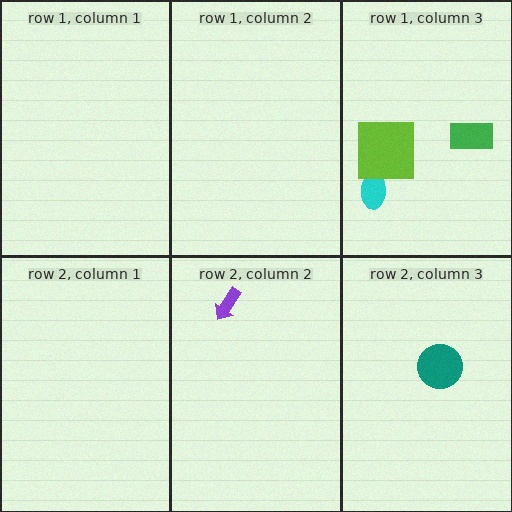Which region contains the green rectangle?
The row 1, column 3 region.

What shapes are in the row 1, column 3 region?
The cyan ellipse, the green rectangle, the lime square.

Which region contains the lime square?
The row 1, column 3 region.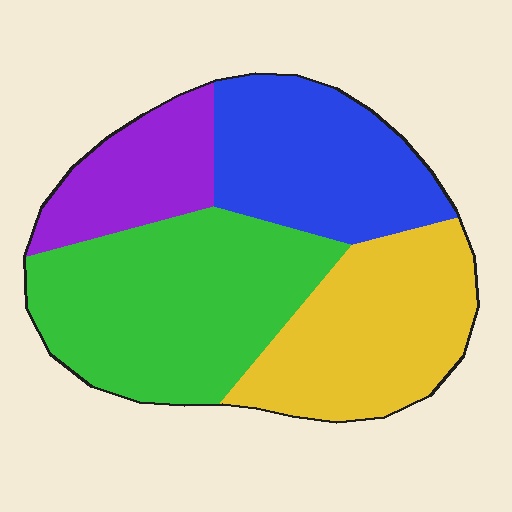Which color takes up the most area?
Green, at roughly 35%.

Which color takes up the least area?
Purple, at roughly 15%.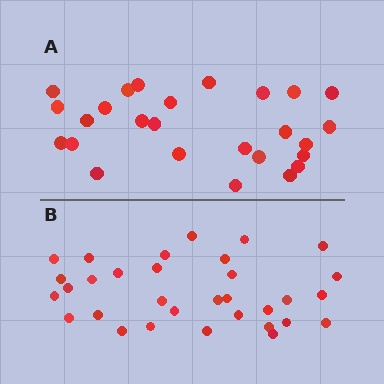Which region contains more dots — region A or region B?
Region B (the bottom region) has more dots.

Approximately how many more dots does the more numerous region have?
Region B has about 6 more dots than region A.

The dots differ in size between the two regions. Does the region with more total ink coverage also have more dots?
No. Region A has more total ink coverage because its dots are larger, but region B actually contains more individual dots. Total area can be misleading — the number of items is what matters here.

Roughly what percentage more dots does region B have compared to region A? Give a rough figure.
About 25% more.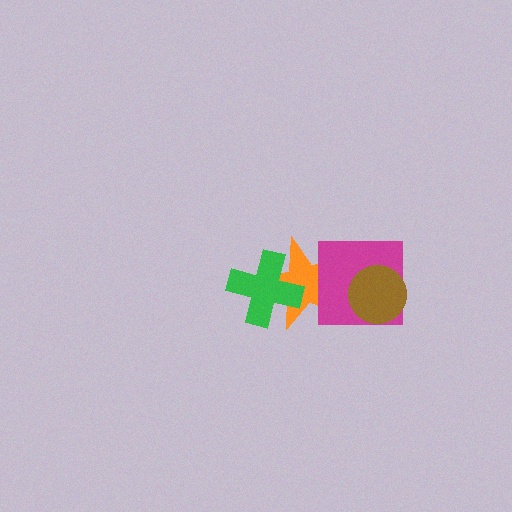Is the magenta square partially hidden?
Yes, it is partially covered by another shape.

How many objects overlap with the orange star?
2 objects overlap with the orange star.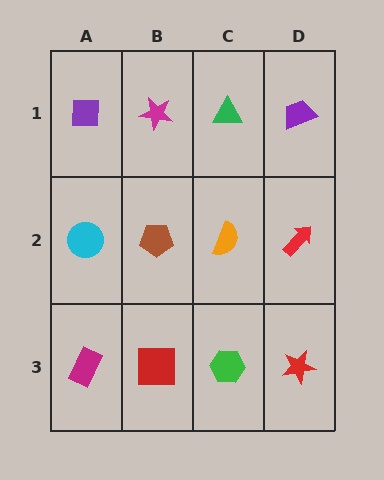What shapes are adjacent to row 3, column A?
A cyan circle (row 2, column A), a red square (row 3, column B).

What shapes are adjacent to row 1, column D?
A red arrow (row 2, column D), a green triangle (row 1, column C).